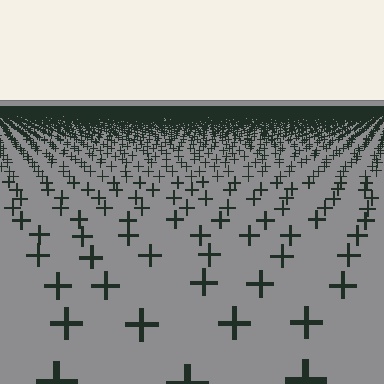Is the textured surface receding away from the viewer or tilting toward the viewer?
The surface is receding away from the viewer. Texture elements get smaller and denser toward the top.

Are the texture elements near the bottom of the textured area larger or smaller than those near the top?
Larger. Near the bottom, elements are closer to the viewer and appear at a bigger on-screen size.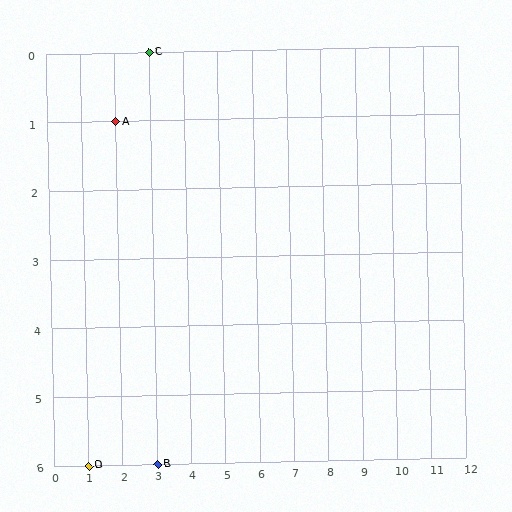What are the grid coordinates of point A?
Point A is at grid coordinates (2, 1).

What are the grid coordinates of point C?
Point C is at grid coordinates (3, 0).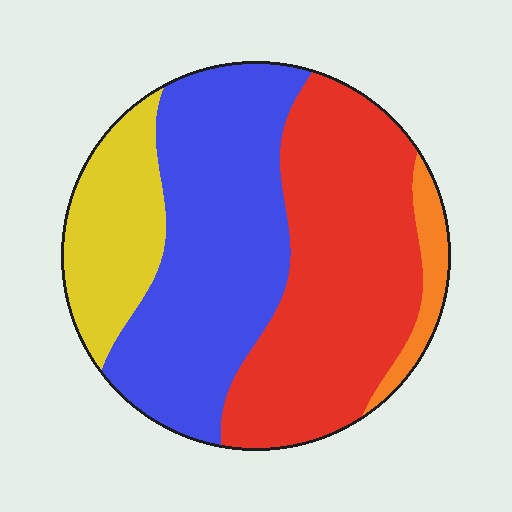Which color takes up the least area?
Orange, at roughly 5%.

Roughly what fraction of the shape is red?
Red covers roughly 40% of the shape.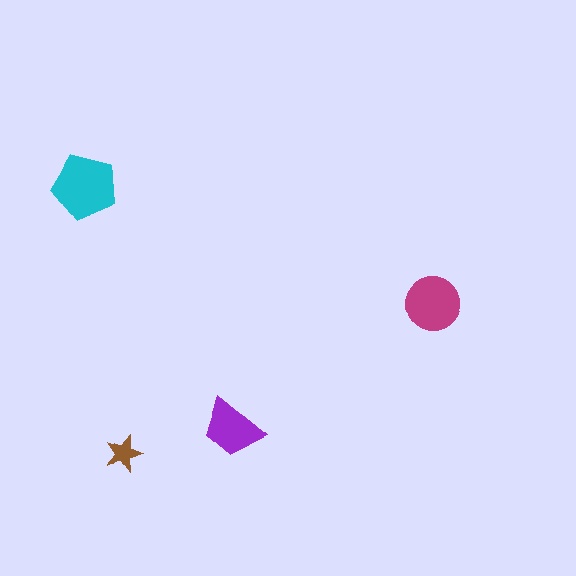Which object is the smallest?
The brown star.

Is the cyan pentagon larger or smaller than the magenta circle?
Larger.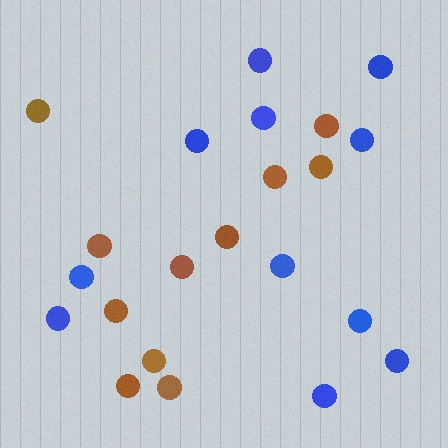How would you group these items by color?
There are 2 groups: one group of brown circles (11) and one group of blue circles (11).